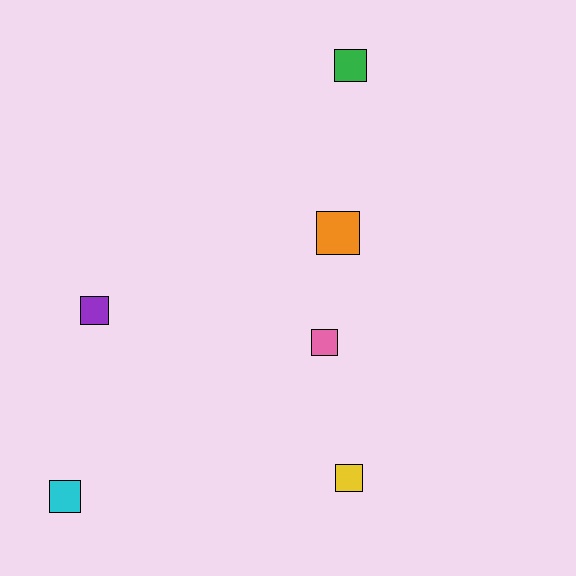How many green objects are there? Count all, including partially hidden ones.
There is 1 green object.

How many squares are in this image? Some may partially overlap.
There are 6 squares.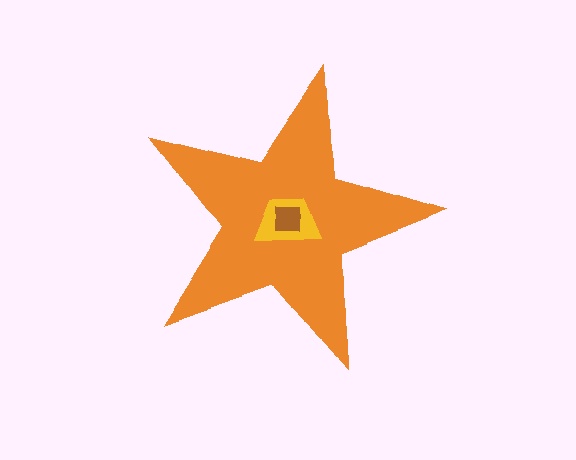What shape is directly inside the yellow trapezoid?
The brown square.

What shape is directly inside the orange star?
The yellow trapezoid.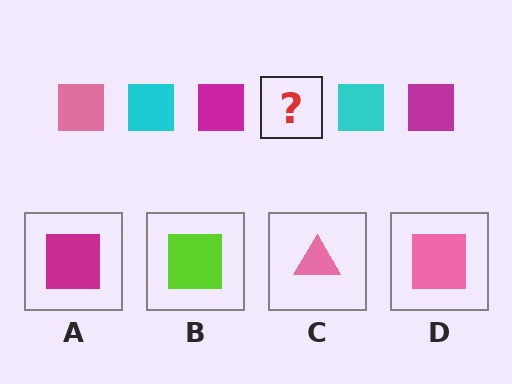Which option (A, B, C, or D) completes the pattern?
D.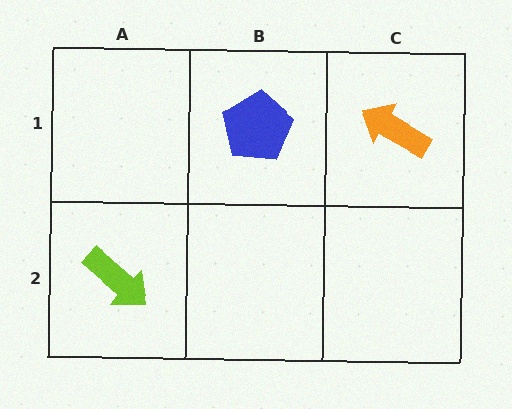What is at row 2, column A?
A lime arrow.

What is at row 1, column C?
An orange arrow.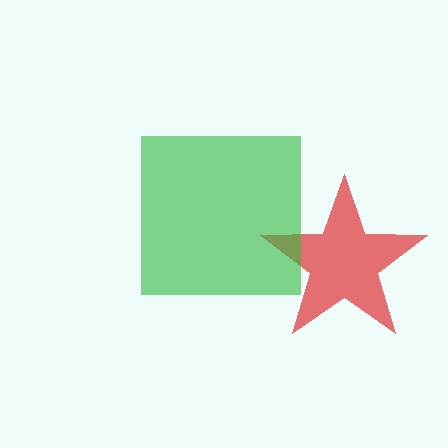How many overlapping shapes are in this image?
There are 2 overlapping shapes in the image.